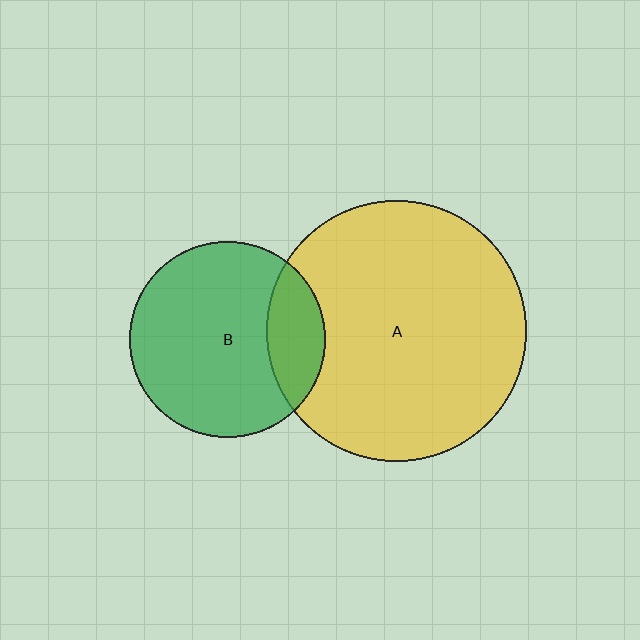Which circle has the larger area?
Circle A (yellow).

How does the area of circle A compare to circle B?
Approximately 1.8 times.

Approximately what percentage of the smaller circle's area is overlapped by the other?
Approximately 20%.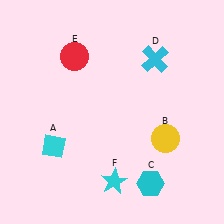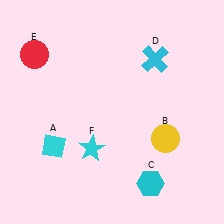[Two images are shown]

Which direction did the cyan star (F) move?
The cyan star (F) moved up.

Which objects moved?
The objects that moved are: the red circle (E), the cyan star (F).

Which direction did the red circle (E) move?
The red circle (E) moved left.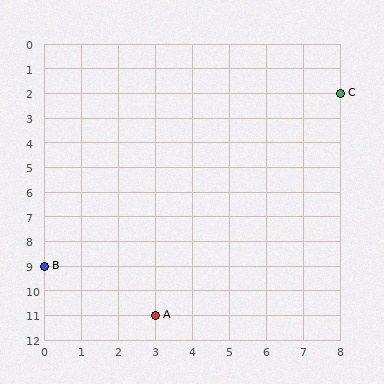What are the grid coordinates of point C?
Point C is at grid coordinates (8, 2).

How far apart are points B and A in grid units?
Points B and A are 3 columns and 2 rows apart (about 3.6 grid units diagonally).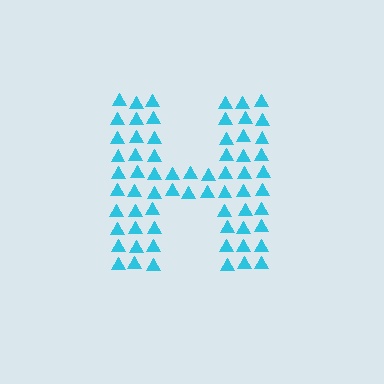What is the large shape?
The large shape is the letter H.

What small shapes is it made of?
It is made of small triangles.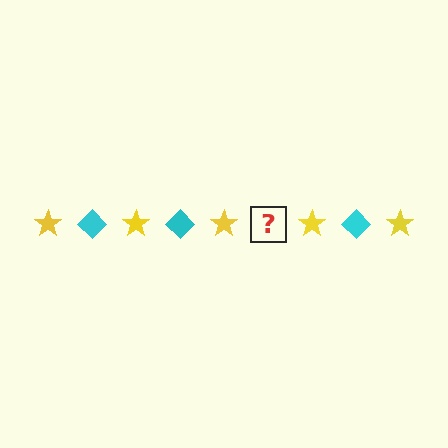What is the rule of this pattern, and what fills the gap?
The rule is that the pattern alternates between yellow star and cyan diamond. The gap should be filled with a cyan diamond.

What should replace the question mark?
The question mark should be replaced with a cyan diamond.